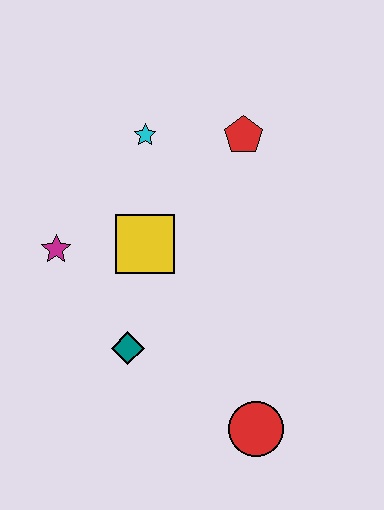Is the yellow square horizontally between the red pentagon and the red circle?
No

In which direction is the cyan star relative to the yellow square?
The cyan star is above the yellow square.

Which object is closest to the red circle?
The teal diamond is closest to the red circle.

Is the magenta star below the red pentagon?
Yes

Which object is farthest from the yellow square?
The red circle is farthest from the yellow square.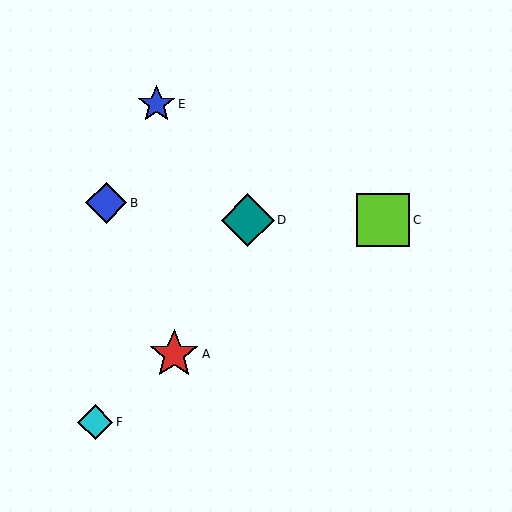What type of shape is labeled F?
Shape F is a cyan diamond.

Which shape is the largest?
The teal diamond (labeled D) is the largest.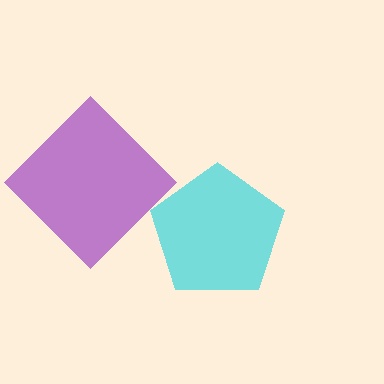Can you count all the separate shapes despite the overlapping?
Yes, there are 2 separate shapes.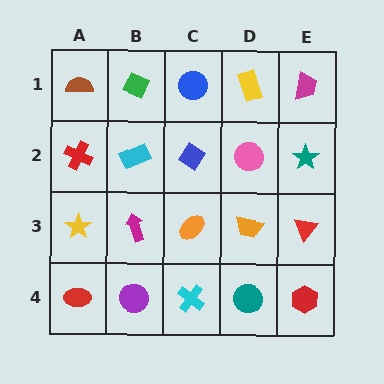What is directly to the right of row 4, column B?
A cyan cross.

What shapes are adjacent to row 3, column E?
A teal star (row 2, column E), a red hexagon (row 4, column E), an orange trapezoid (row 3, column D).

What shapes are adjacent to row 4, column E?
A red triangle (row 3, column E), a teal circle (row 4, column D).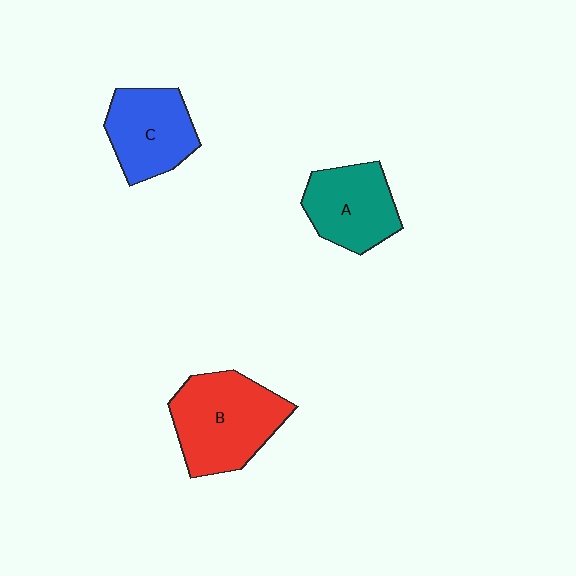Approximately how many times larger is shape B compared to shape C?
Approximately 1.3 times.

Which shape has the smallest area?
Shape A (teal).